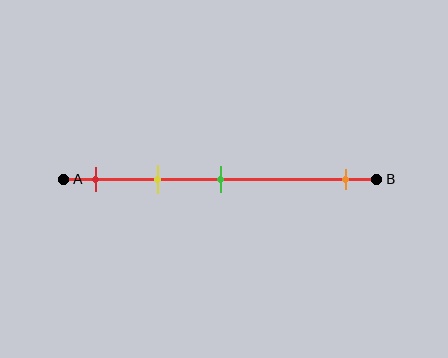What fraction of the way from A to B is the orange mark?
The orange mark is approximately 90% (0.9) of the way from A to B.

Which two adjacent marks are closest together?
The red and yellow marks are the closest adjacent pair.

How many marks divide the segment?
There are 4 marks dividing the segment.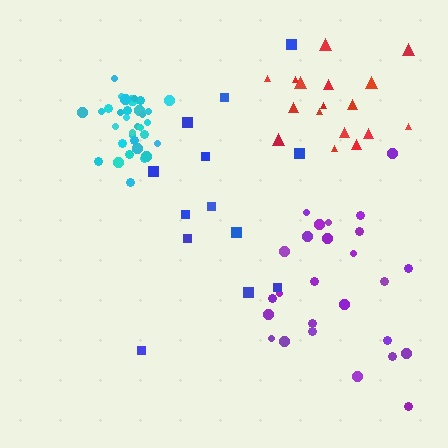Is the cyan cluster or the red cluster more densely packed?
Cyan.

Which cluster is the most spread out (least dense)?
Blue.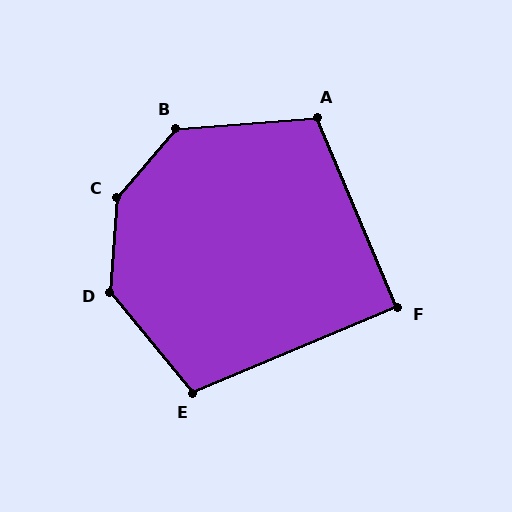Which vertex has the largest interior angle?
C, at approximately 144 degrees.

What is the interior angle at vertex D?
Approximately 136 degrees (obtuse).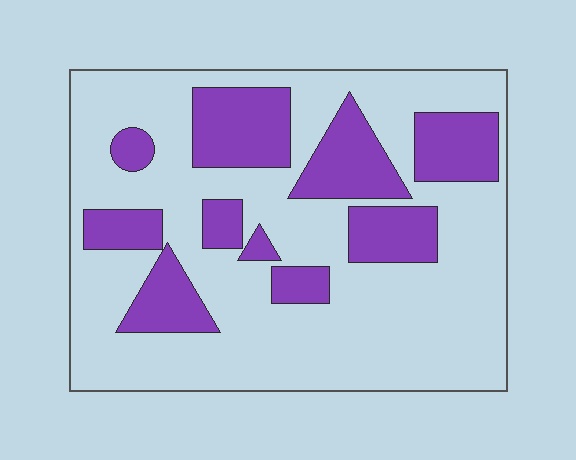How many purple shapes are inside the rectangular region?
10.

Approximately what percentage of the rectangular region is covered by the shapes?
Approximately 30%.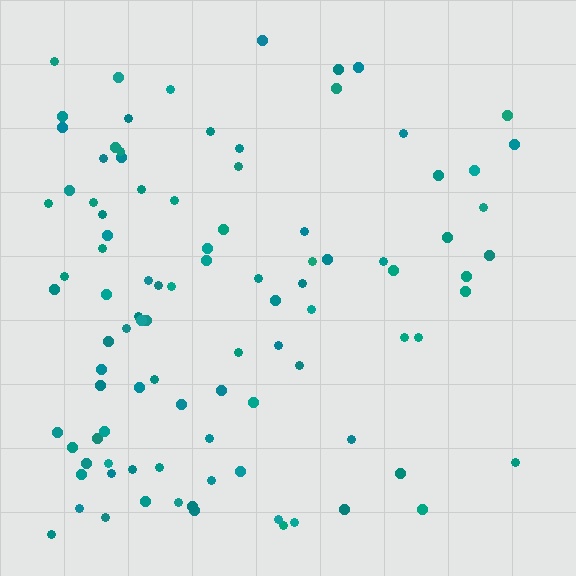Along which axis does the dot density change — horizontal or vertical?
Horizontal.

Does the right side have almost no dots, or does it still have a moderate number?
Still a moderate number, just noticeably fewer than the left.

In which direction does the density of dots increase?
From right to left, with the left side densest.